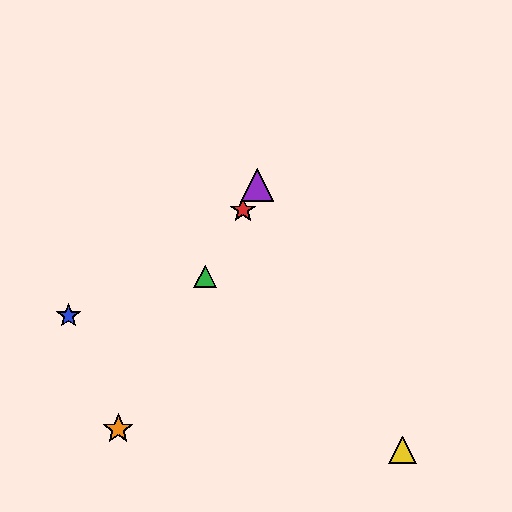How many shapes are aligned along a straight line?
4 shapes (the red star, the green triangle, the purple triangle, the orange star) are aligned along a straight line.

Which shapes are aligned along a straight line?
The red star, the green triangle, the purple triangle, the orange star are aligned along a straight line.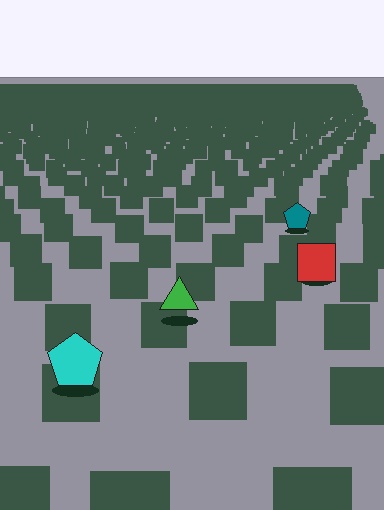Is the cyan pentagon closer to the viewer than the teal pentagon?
Yes. The cyan pentagon is closer — you can tell from the texture gradient: the ground texture is coarser near it.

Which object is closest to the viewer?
The cyan pentagon is closest. The texture marks near it are larger and more spread out.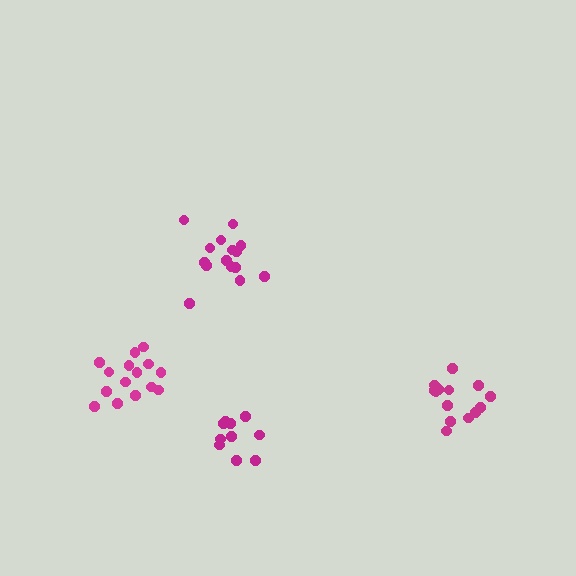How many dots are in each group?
Group 1: 15 dots, Group 2: 15 dots, Group 3: 10 dots, Group 4: 14 dots (54 total).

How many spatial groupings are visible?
There are 4 spatial groupings.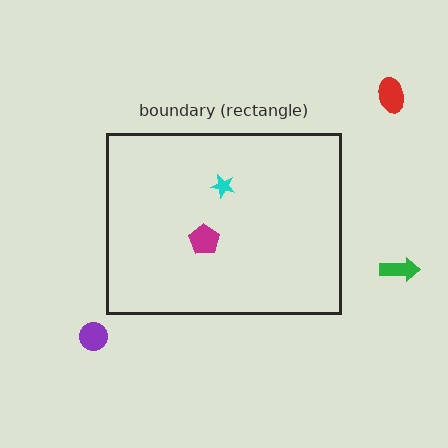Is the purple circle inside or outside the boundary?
Outside.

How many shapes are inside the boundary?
2 inside, 3 outside.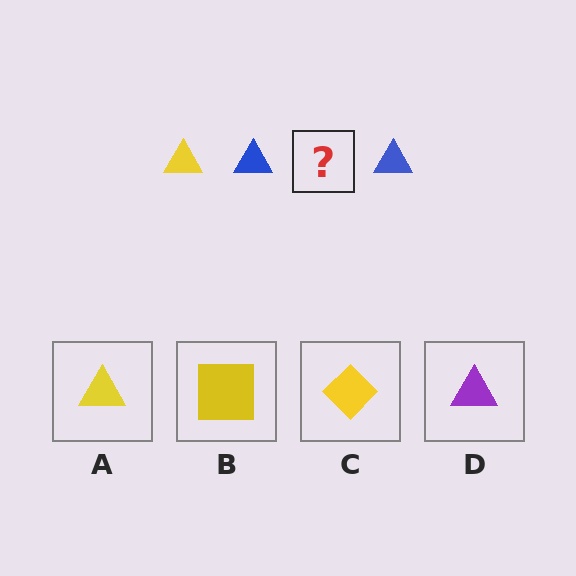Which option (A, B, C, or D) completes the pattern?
A.